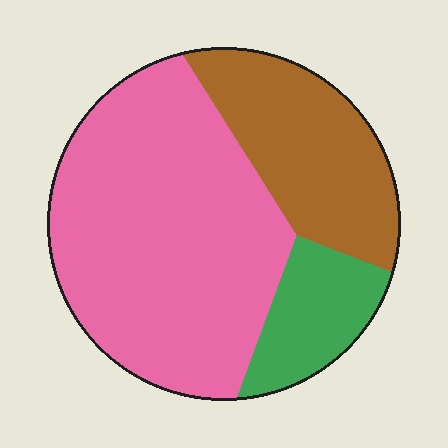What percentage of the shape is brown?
Brown takes up between a quarter and a half of the shape.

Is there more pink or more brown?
Pink.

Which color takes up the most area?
Pink, at roughly 60%.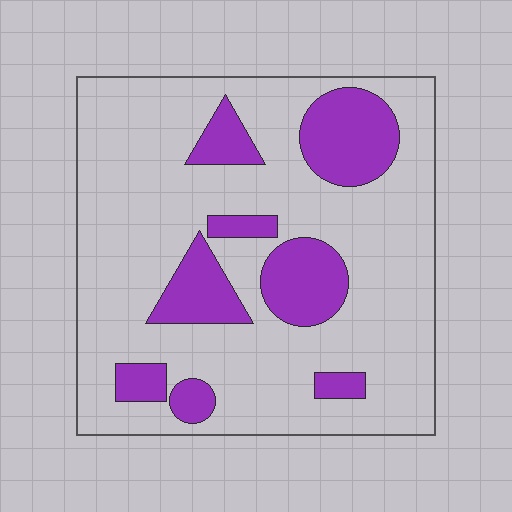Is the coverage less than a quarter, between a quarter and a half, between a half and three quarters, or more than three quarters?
Less than a quarter.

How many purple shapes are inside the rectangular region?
8.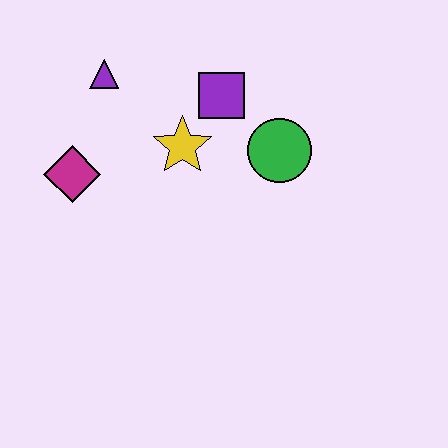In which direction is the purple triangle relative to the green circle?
The purple triangle is to the left of the green circle.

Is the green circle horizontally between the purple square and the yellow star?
No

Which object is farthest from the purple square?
The magenta diamond is farthest from the purple square.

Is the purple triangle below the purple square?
No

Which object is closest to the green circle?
The purple square is closest to the green circle.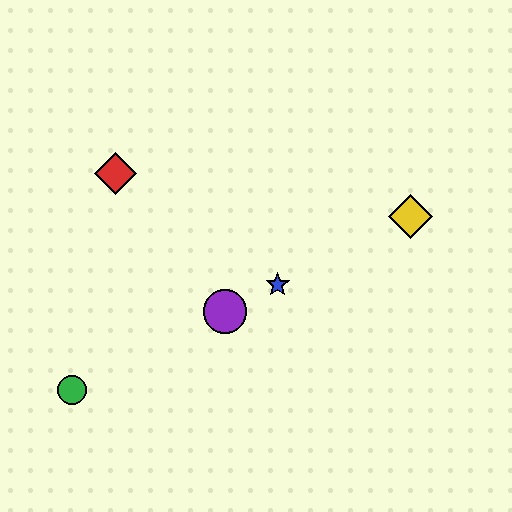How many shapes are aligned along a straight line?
4 shapes (the blue star, the green circle, the yellow diamond, the purple circle) are aligned along a straight line.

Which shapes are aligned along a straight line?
The blue star, the green circle, the yellow diamond, the purple circle are aligned along a straight line.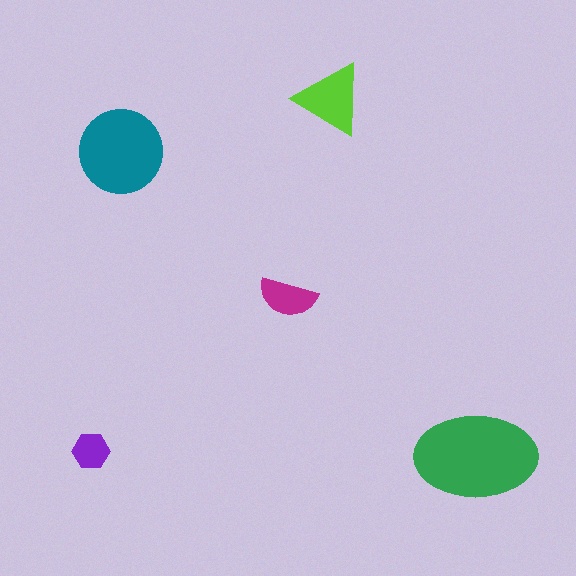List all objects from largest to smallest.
The green ellipse, the teal circle, the lime triangle, the magenta semicircle, the purple hexagon.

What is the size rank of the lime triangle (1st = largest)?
3rd.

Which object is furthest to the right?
The green ellipse is rightmost.